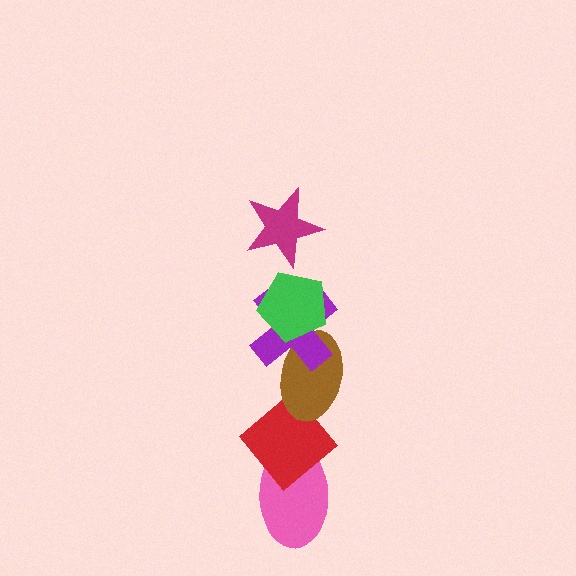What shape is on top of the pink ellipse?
The red diamond is on top of the pink ellipse.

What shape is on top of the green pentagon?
The magenta star is on top of the green pentagon.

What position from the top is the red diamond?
The red diamond is 5th from the top.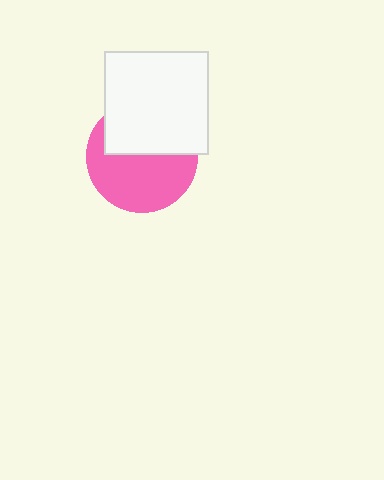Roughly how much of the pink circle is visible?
About half of it is visible (roughly 56%).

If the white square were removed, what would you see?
You would see the complete pink circle.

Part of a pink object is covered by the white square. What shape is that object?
It is a circle.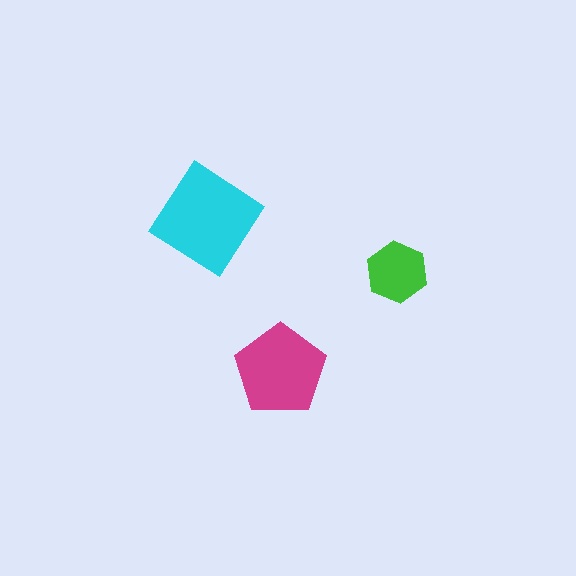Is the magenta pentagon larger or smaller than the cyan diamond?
Smaller.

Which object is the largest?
The cyan diamond.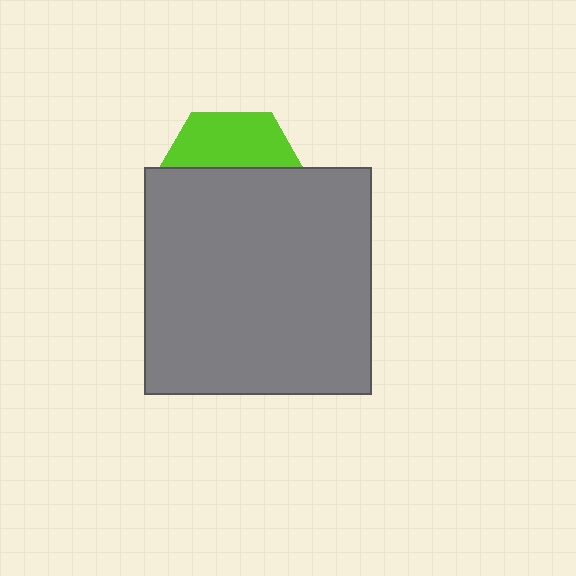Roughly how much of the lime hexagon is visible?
A small part of it is visible (roughly 37%).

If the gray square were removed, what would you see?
You would see the complete lime hexagon.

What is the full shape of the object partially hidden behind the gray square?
The partially hidden object is a lime hexagon.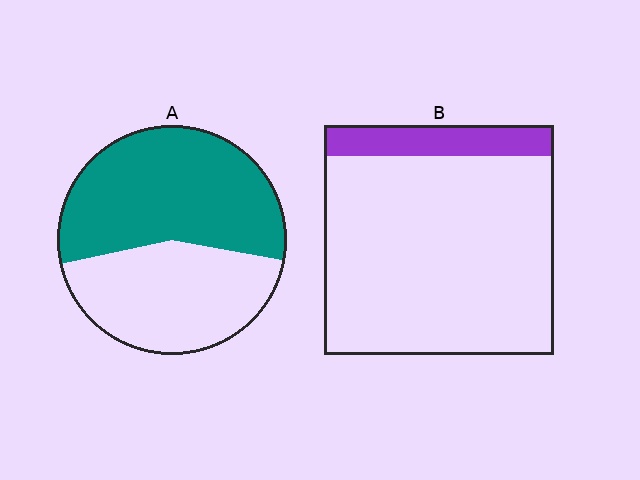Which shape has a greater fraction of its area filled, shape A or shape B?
Shape A.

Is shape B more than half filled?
No.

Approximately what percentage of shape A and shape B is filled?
A is approximately 55% and B is approximately 15%.